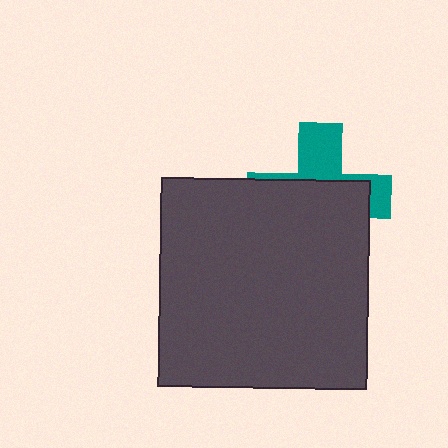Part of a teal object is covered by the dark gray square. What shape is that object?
It is a cross.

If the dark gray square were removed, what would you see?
You would see the complete teal cross.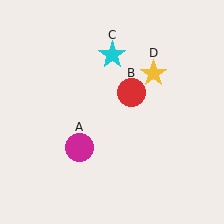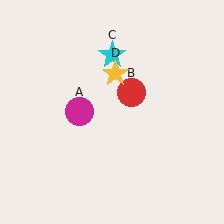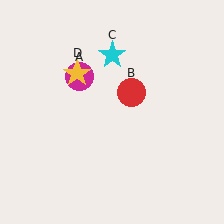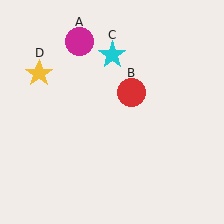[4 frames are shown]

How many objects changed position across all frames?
2 objects changed position: magenta circle (object A), yellow star (object D).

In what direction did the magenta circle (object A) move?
The magenta circle (object A) moved up.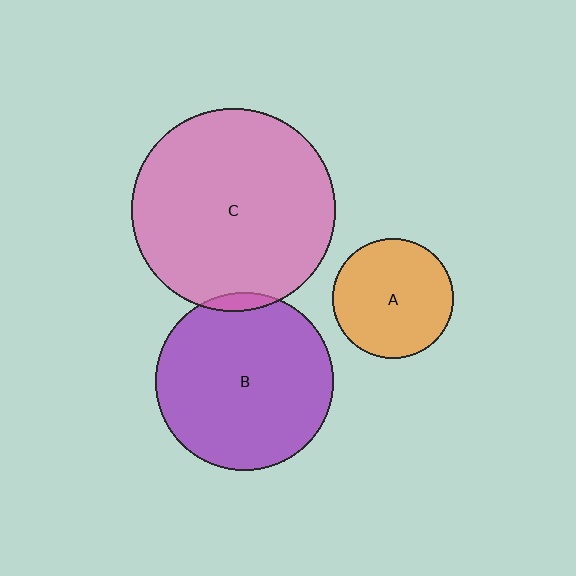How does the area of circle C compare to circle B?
Approximately 1.3 times.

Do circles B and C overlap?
Yes.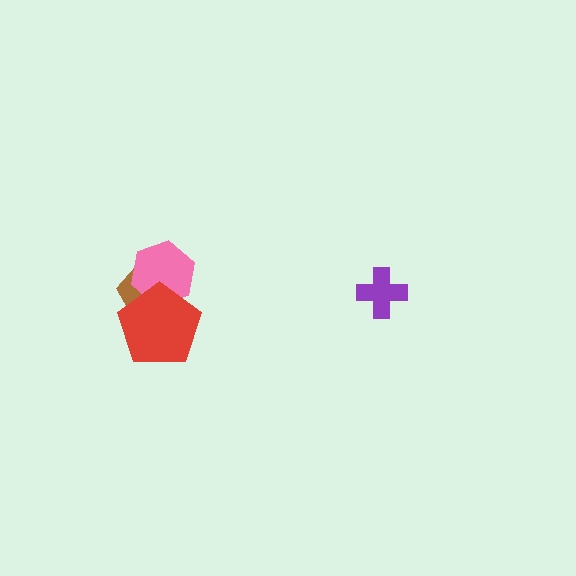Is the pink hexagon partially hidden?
Yes, it is partially covered by another shape.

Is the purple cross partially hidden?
No, no other shape covers it.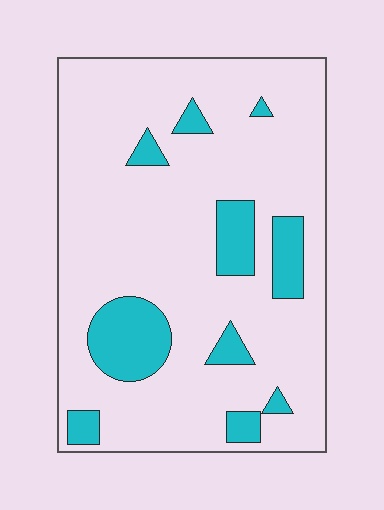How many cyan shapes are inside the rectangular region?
10.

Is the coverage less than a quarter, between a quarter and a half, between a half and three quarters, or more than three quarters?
Less than a quarter.